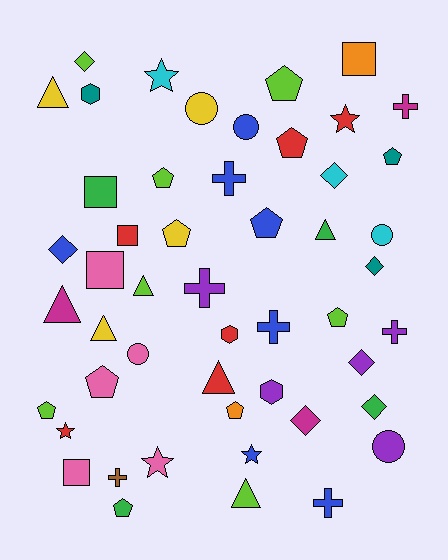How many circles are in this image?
There are 5 circles.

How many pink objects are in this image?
There are 5 pink objects.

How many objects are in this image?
There are 50 objects.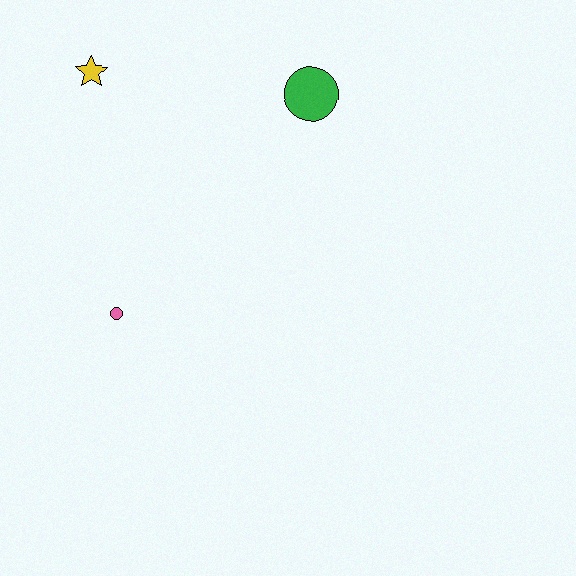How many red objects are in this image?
There are no red objects.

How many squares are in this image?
There are no squares.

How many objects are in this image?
There are 3 objects.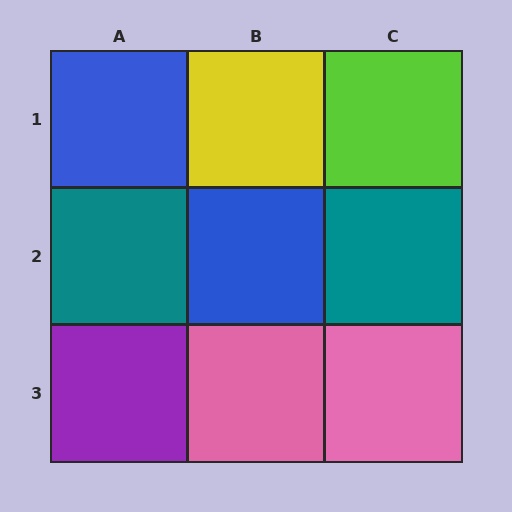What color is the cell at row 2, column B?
Blue.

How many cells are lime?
1 cell is lime.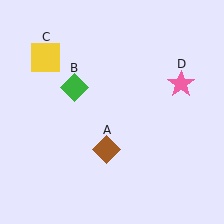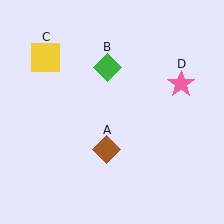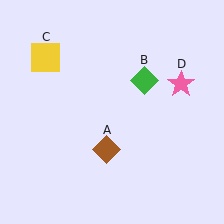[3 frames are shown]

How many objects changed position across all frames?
1 object changed position: green diamond (object B).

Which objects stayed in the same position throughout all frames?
Brown diamond (object A) and yellow square (object C) and pink star (object D) remained stationary.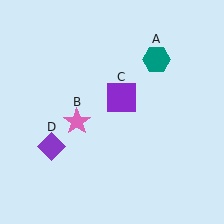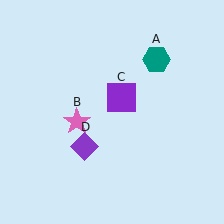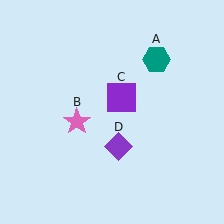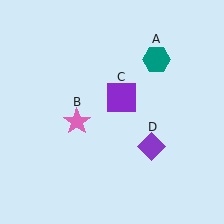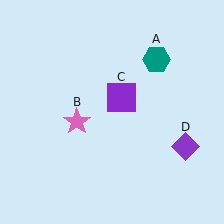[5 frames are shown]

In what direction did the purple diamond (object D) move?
The purple diamond (object D) moved right.